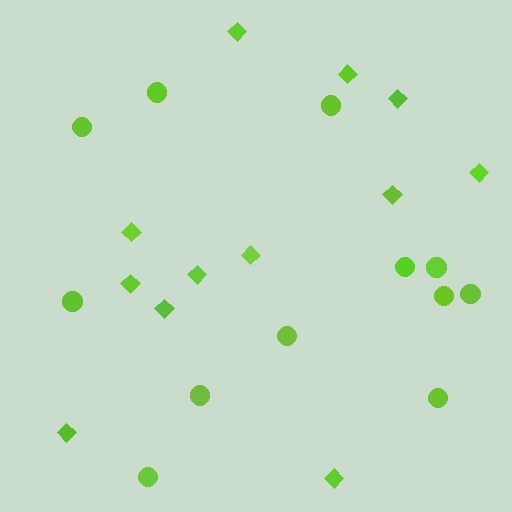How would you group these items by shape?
There are 2 groups: one group of diamonds (12) and one group of circles (12).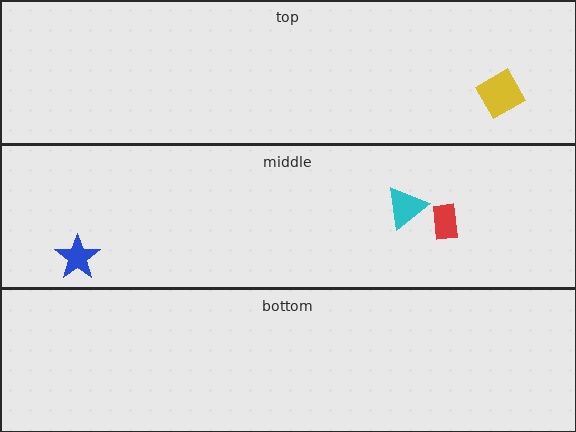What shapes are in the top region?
The yellow square.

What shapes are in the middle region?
The cyan triangle, the blue star, the red rectangle.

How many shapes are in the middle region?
3.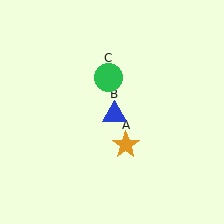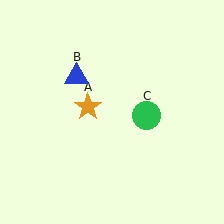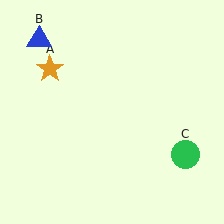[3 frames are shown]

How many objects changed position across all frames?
3 objects changed position: orange star (object A), blue triangle (object B), green circle (object C).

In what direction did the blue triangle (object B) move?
The blue triangle (object B) moved up and to the left.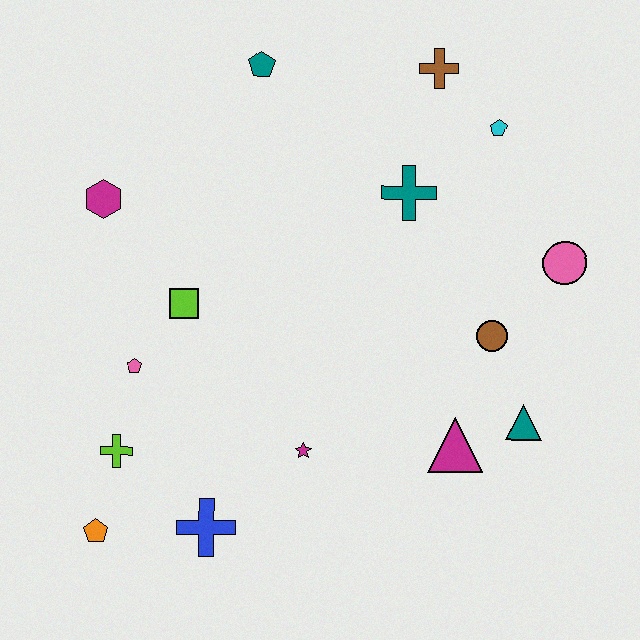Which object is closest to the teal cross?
The cyan pentagon is closest to the teal cross.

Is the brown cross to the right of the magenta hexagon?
Yes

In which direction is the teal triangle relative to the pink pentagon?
The teal triangle is to the right of the pink pentagon.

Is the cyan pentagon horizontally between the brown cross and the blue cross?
No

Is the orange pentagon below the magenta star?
Yes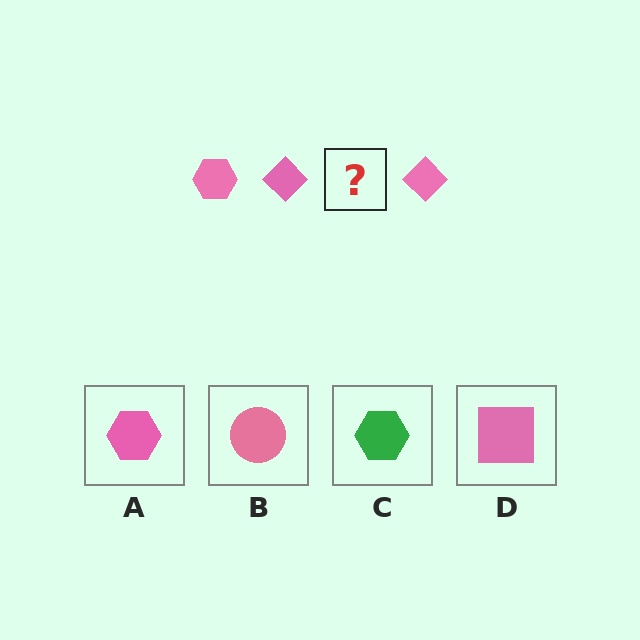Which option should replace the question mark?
Option A.